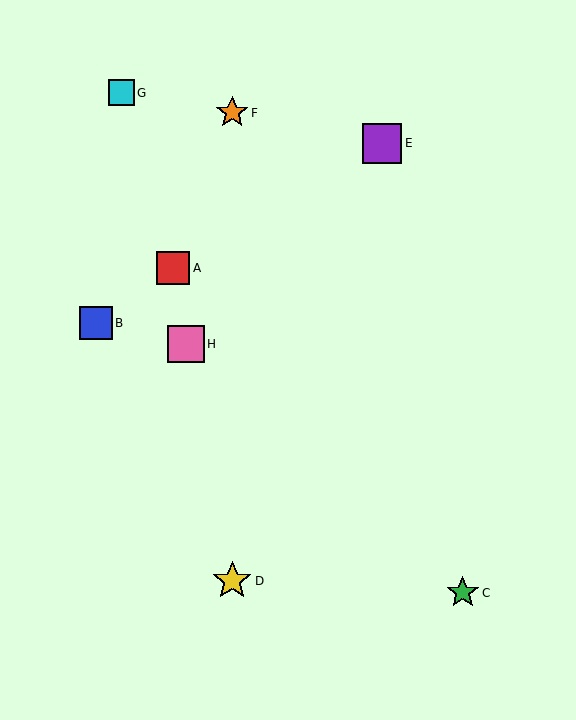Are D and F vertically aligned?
Yes, both are at x≈232.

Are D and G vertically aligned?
No, D is at x≈232 and G is at x≈122.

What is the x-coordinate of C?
Object C is at x≈463.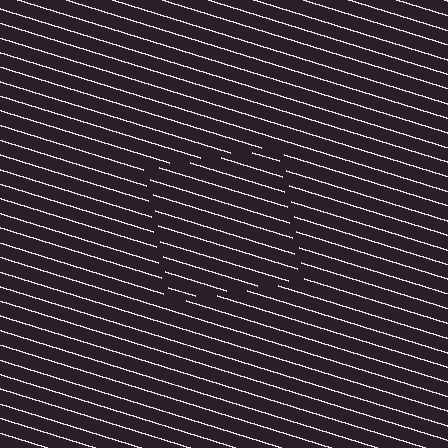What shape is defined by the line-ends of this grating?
An illusory square. The interior of the shape contains the same grating, shifted by half a period — the contour is defined by the phase discontinuity where line-ends from the inner and outer gratings abut.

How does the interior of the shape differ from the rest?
The interior of the shape contains the same grating, shifted by half a period — the contour is defined by the phase discontinuity where line-ends from the inner and outer gratings abut.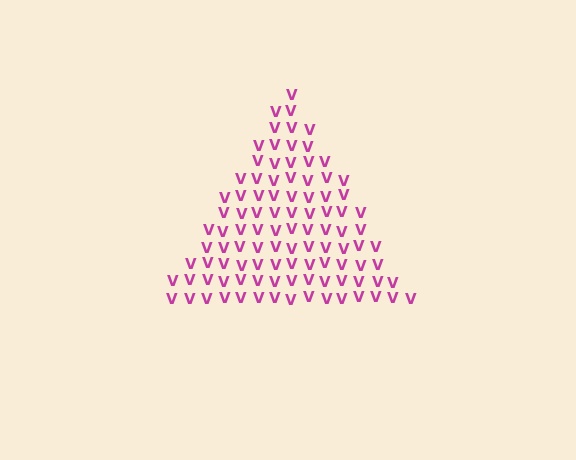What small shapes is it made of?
It is made of small letter V's.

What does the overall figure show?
The overall figure shows a triangle.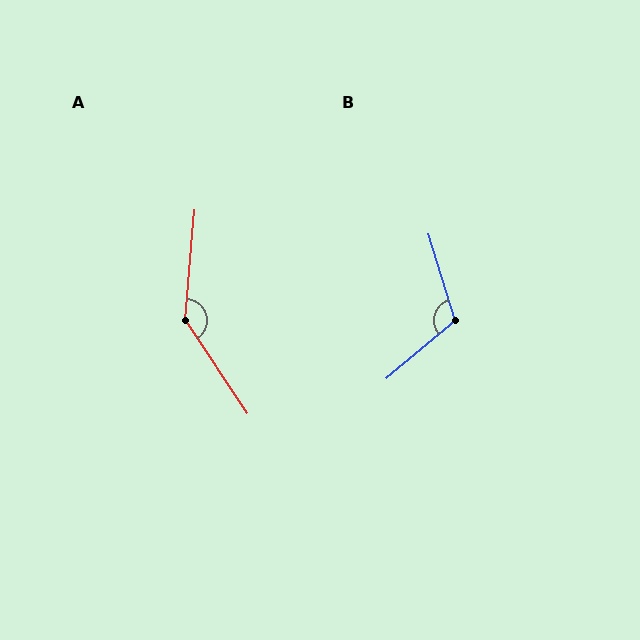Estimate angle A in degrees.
Approximately 141 degrees.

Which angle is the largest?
A, at approximately 141 degrees.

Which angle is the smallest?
B, at approximately 113 degrees.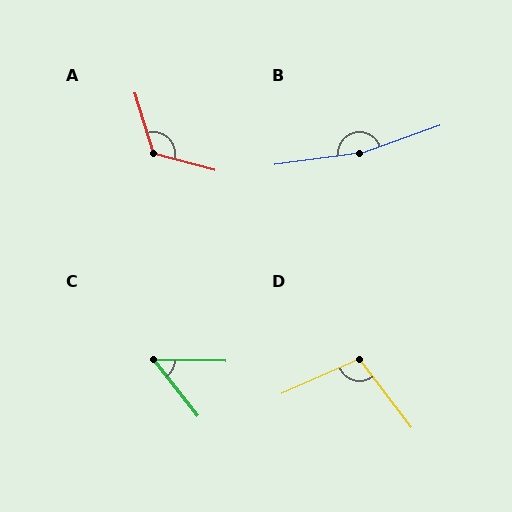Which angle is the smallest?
C, at approximately 50 degrees.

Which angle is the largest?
B, at approximately 168 degrees.